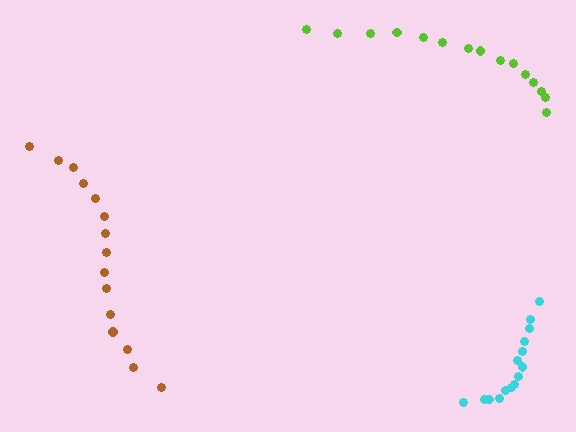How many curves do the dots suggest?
There are 3 distinct paths.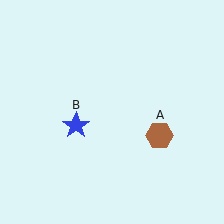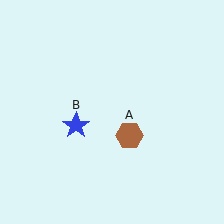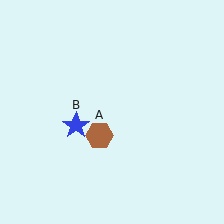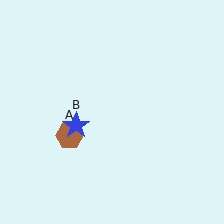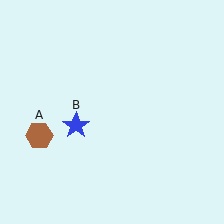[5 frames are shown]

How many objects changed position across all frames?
1 object changed position: brown hexagon (object A).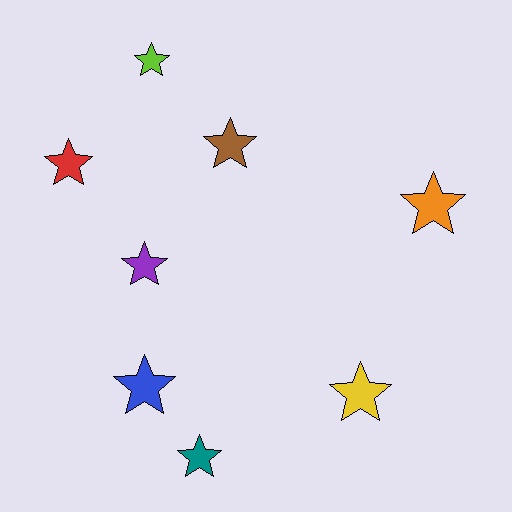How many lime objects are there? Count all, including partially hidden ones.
There is 1 lime object.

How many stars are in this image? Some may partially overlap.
There are 8 stars.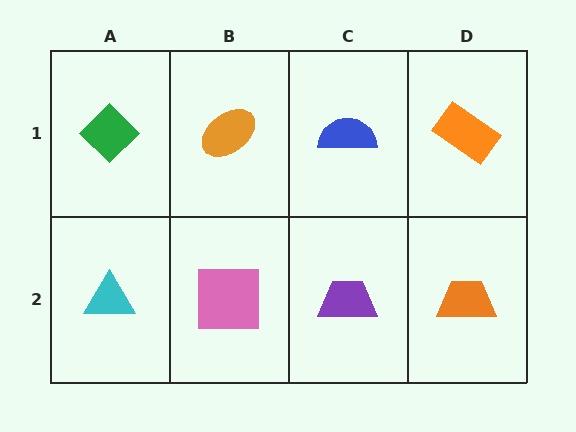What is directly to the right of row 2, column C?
An orange trapezoid.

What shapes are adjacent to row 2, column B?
An orange ellipse (row 1, column B), a cyan triangle (row 2, column A), a purple trapezoid (row 2, column C).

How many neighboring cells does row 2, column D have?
2.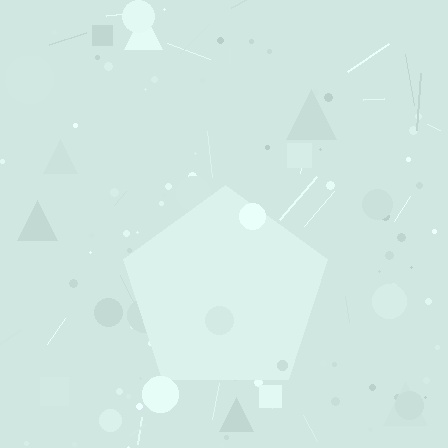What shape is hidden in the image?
A pentagon is hidden in the image.